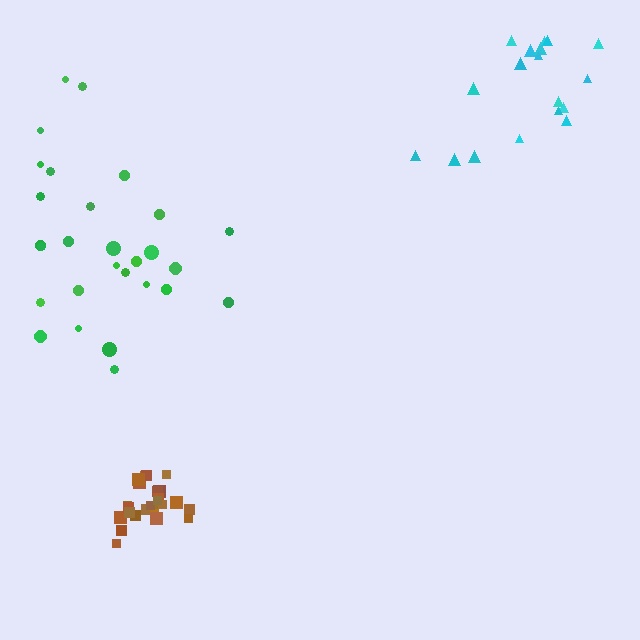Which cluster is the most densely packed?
Brown.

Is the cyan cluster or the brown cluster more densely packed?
Brown.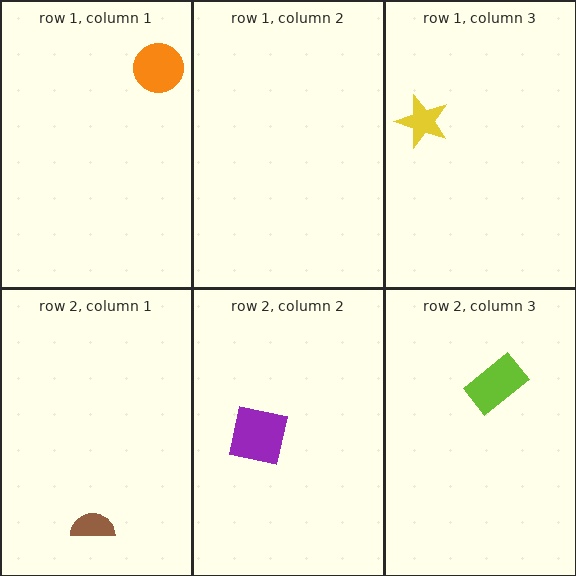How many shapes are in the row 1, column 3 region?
1.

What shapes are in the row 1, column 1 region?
The orange circle.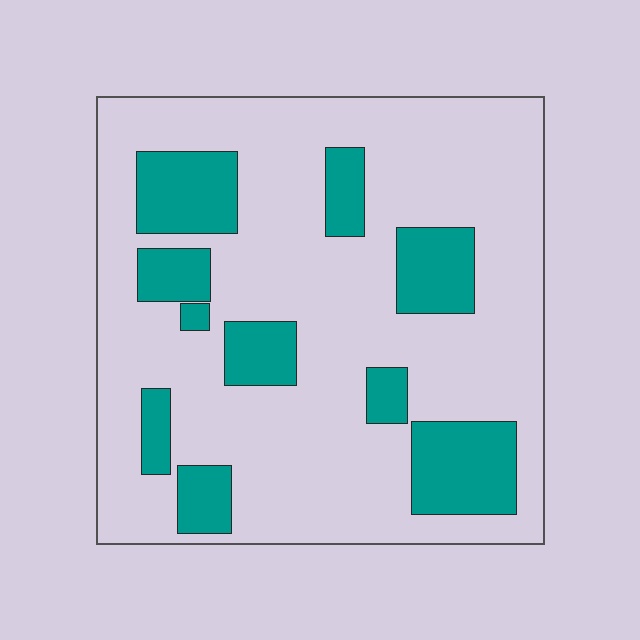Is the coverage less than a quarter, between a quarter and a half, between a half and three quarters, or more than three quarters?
Less than a quarter.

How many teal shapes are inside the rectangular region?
10.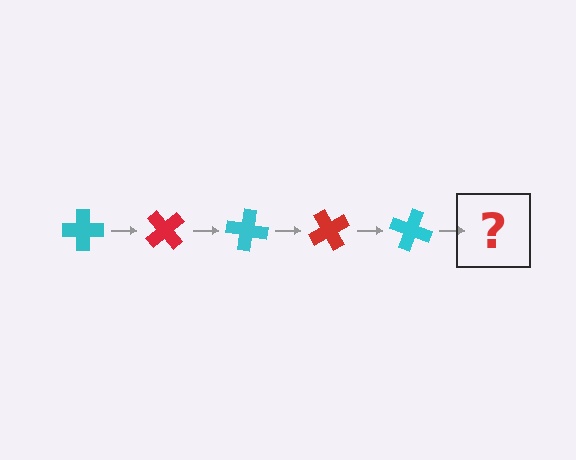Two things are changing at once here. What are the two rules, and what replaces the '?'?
The two rules are that it rotates 50 degrees each step and the color cycles through cyan and red. The '?' should be a red cross, rotated 250 degrees from the start.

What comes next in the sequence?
The next element should be a red cross, rotated 250 degrees from the start.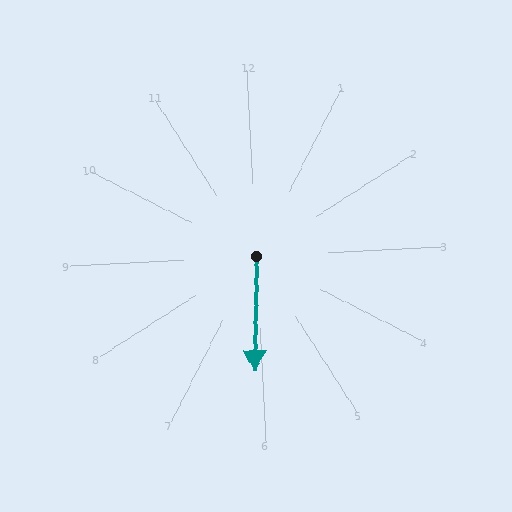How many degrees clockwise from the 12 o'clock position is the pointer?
Approximately 184 degrees.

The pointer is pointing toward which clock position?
Roughly 6 o'clock.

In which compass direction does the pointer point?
South.